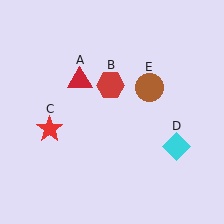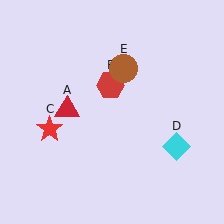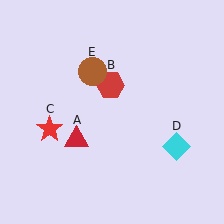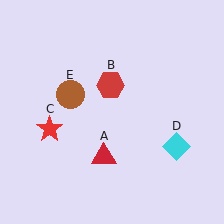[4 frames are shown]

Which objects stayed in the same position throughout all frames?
Red hexagon (object B) and red star (object C) and cyan diamond (object D) remained stationary.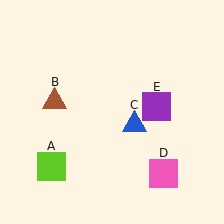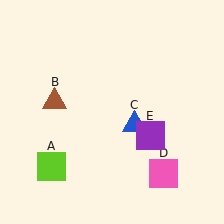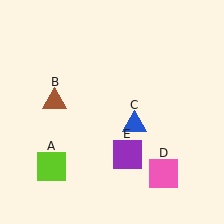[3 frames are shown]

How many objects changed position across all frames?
1 object changed position: purple square (object E).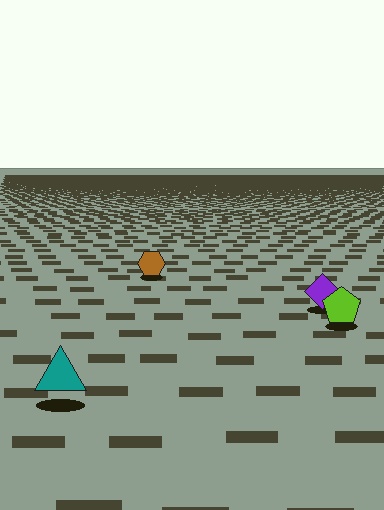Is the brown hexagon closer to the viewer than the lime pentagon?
No. The lime pentagon is closer — you can tell from the texture gradient: the ground texture is coarser near it.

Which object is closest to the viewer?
The teal triangle is closest. The texture marks near it are larger and more spread out.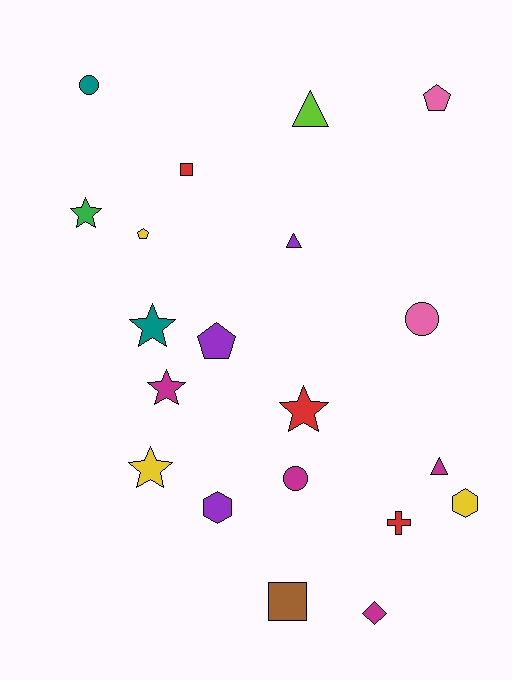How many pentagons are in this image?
There are 3 pentagons.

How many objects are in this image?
There are 20 objects.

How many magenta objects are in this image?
There are 4 magenta objects.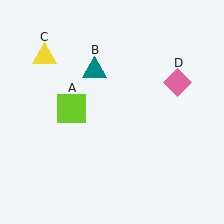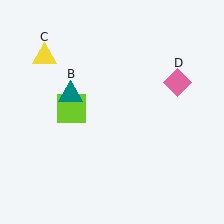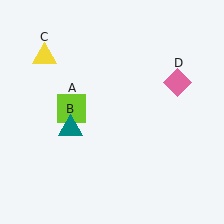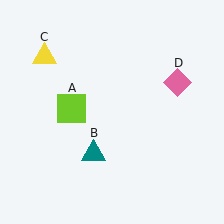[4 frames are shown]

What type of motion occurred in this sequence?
The teal triangle (object B) rotated counterclockwise around the center of the scene.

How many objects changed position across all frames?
1 object changed position: teal triangle (object B).